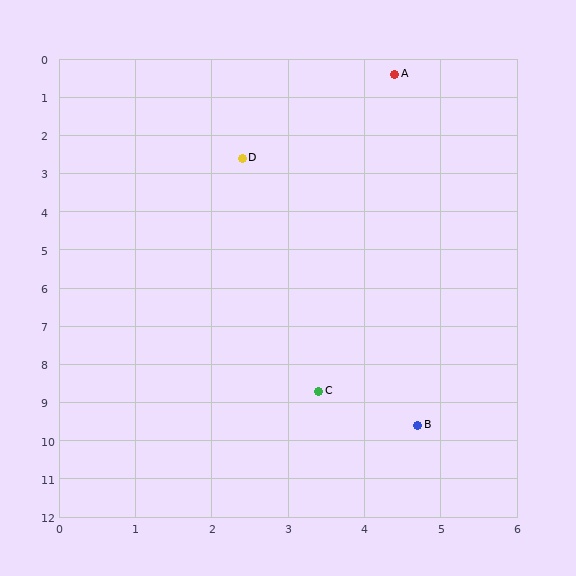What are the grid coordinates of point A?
Point A is at approximately (4.4, 0.4).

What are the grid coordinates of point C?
Point C is at approximately (3.4, 8.7).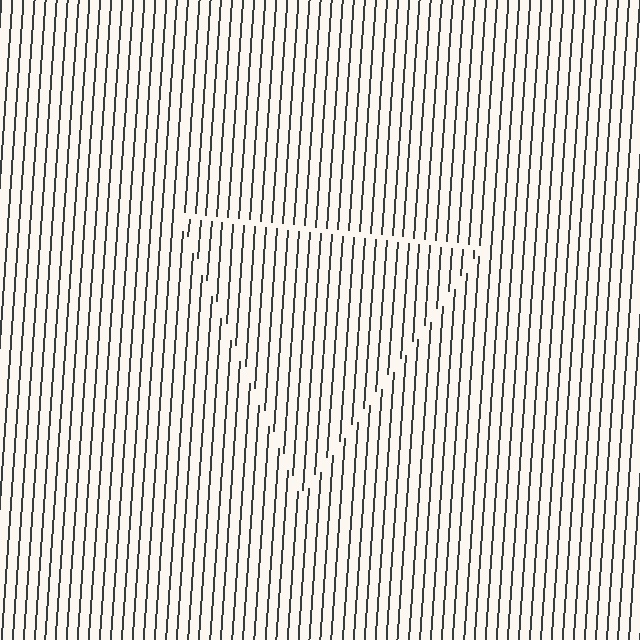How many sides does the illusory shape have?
3 sides — the line-ends trace a triangle.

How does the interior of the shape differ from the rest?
The interior of the shape contains the same grating, shifted by half a period — the contour is defined by the phase discontinuity where line-ends from the inner and outer gratings abut.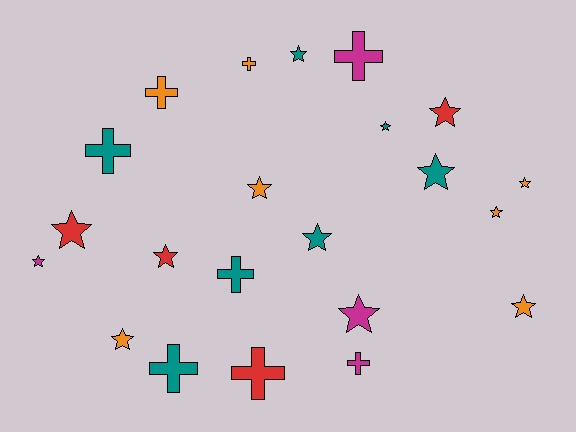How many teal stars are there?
There are 4 teal stars.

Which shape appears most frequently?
Star, with 14 objects.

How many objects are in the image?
There are 22 objects.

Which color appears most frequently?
Teal, with 7 objects.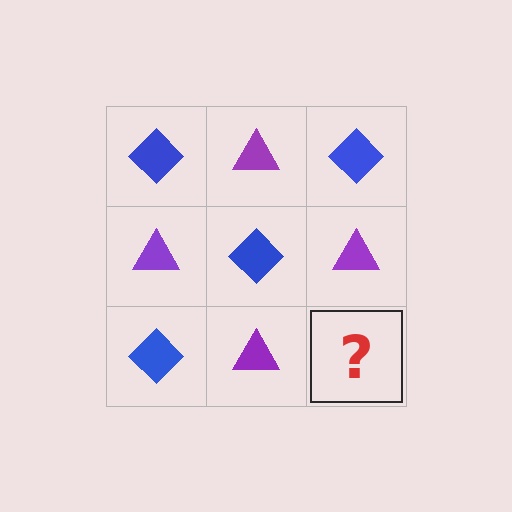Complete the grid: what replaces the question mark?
The question mark should be replaced with a blue diamond.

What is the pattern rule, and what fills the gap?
The rule is that it alternates blue diamond and purple triangle in a checkerboard pattern. The gap should be filled with a blue diamond.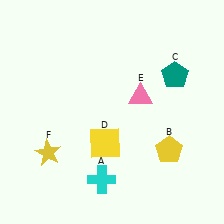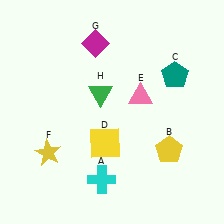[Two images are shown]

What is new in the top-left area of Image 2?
A magenta diamond (G) was added in the top-left area of Image 2.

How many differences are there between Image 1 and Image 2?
There are 2 differences between the two images.